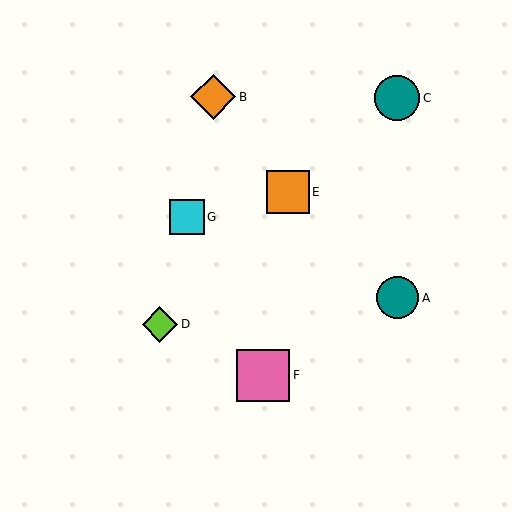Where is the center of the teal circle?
The center of the teal circle is at (397, 98).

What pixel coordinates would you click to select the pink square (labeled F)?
Click at (263, 375) to select the pink square F.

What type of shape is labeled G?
Shape G is a cyan square.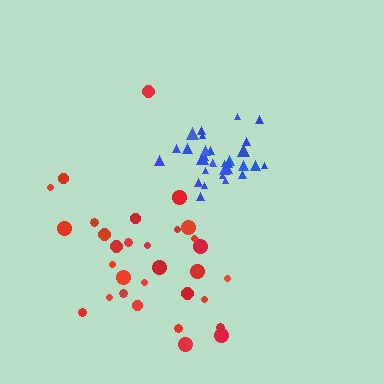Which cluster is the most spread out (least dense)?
Red.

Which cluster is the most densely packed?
Blue.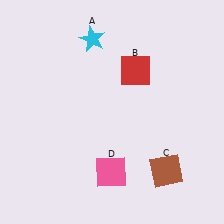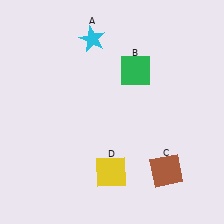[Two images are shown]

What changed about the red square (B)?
In Image 1, B is red. In Image 2, it changed to green.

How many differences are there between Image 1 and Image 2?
There are 2 differences between the two images.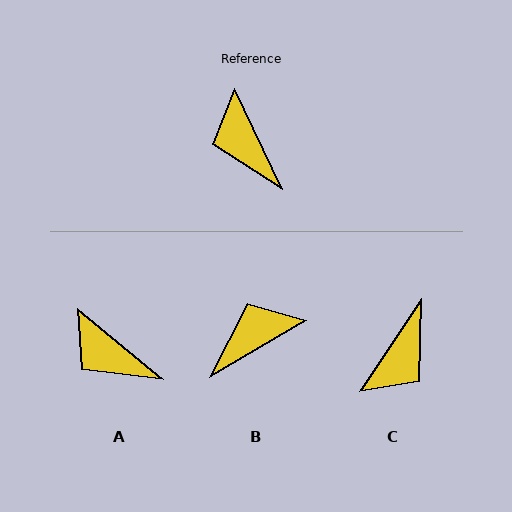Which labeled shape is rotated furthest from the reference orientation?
C, about 121 degrees away.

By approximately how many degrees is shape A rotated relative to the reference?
Approximately 25 degrees counter-clockwise.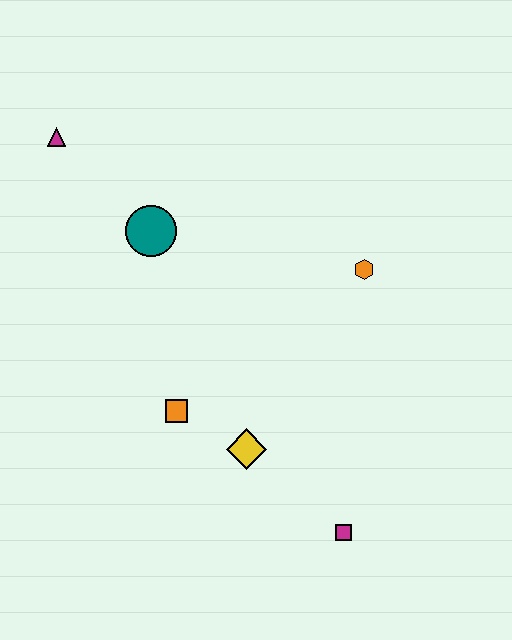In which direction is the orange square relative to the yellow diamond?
The orange square is to the left of the yellow diamond.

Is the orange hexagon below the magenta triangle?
Yes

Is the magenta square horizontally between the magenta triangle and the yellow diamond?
No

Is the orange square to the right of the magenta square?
No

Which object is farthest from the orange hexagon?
The magenta triangle is farthest from the orange hexagon.